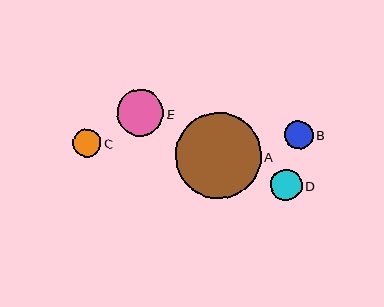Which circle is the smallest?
Circle C is the smallest with a size of approximately 28 pixels.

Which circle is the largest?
Circle A is the largest with a size of approximately 86 pixels.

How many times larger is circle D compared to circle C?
Circle D is approximately 1.1 times the size of circle C.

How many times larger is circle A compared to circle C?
Circle A is approximately 3.0 times the size of circle C.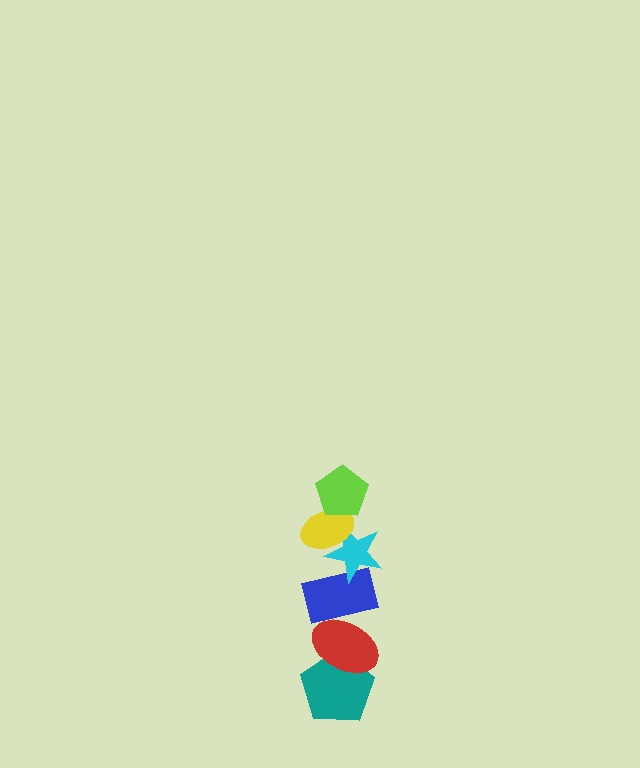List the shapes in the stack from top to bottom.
From top to bottom: the lime pentagon, the yellow ellipse, the cyan star, the blue rectangle, the red ellipse, the teal pentagon.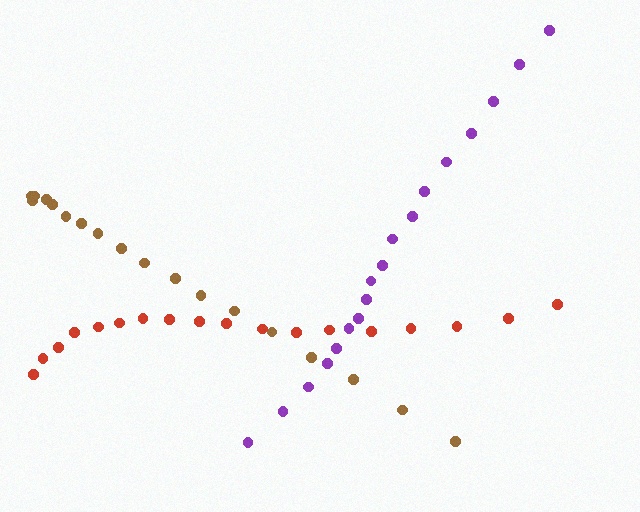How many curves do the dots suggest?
There are 3 distinct paths.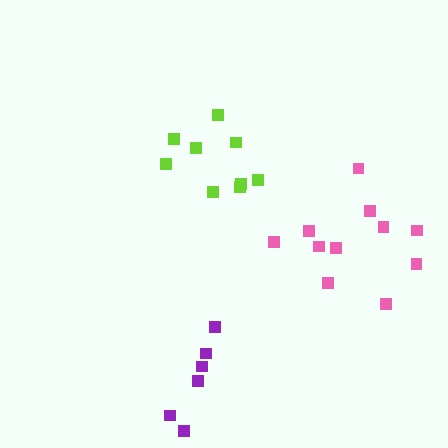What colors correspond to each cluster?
The clusters are colored: purple, lime, pink.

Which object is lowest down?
The purple cluster is bottommost.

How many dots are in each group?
Group 1: 6 dots, Group 2: 9 dots, Group 3: 11 dots (26 total).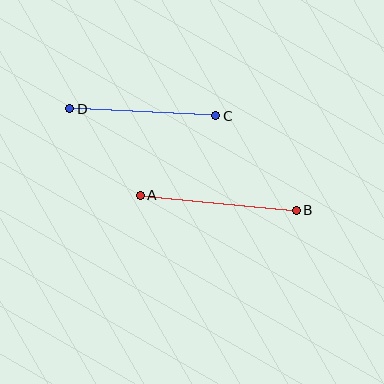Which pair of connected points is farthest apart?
Points A and B are farthest apart.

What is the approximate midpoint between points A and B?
The midpoint is at approximately (218, 203) pixels.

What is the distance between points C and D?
The distance is approximately 147 pixels.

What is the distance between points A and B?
The distance is approximately 157 pixels.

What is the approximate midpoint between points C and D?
The midpoint is at approximately (143, 112) pixels.